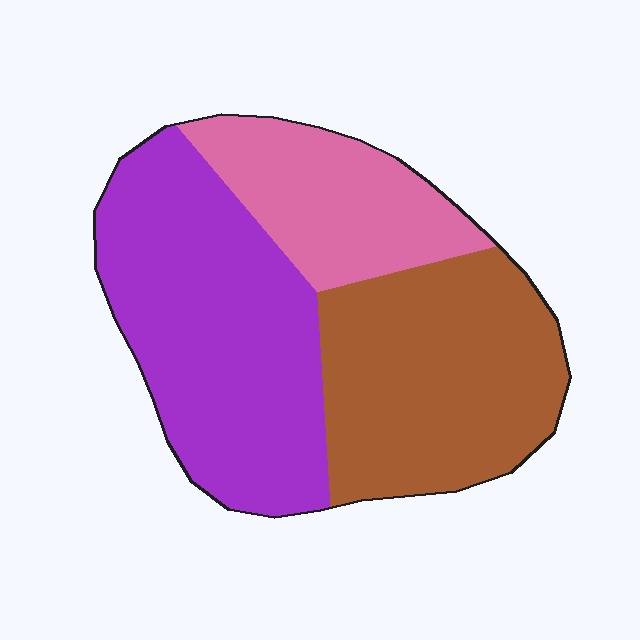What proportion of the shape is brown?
Brown covers around 35% of the shape.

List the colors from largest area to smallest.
From largest to smallest: purple, brown, pink.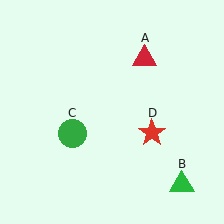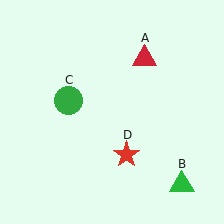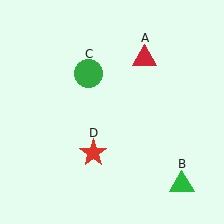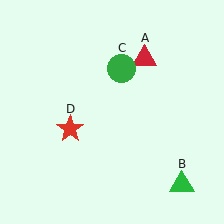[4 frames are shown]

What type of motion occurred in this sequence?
The green circle (object C), red star (object D) rotated clockwise around the center of the scene.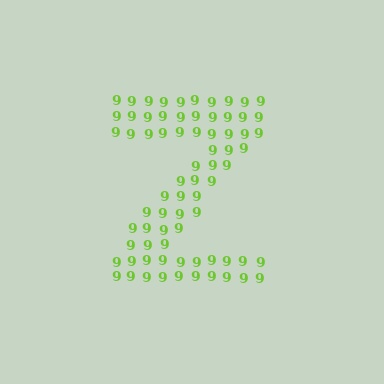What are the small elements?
The small elements are digit 9's.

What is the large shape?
The large shape is the letter Z.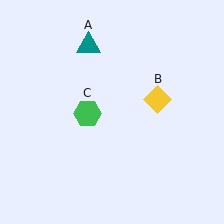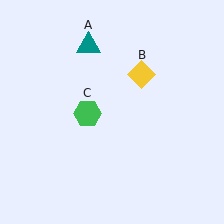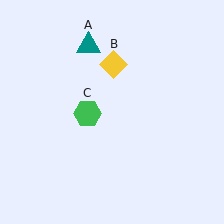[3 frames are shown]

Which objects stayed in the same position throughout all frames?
Teal triangle (object A) and green hexagon (object C) remained stationary.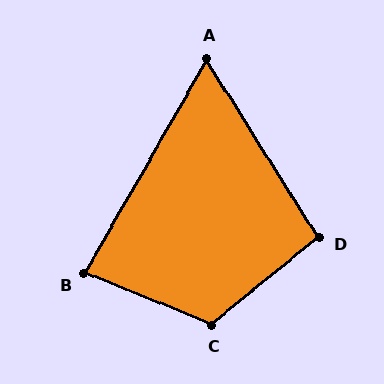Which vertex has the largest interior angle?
C, at approximately 118 degrees.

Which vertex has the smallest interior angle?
A, at approximately 62 degrees.